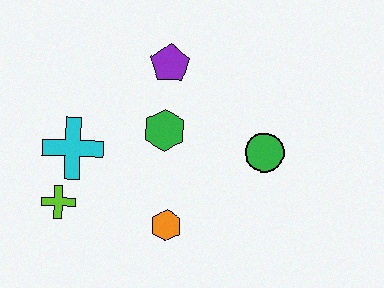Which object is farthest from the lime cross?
The green circle is farthest from the lime cross.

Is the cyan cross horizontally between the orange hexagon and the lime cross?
Yes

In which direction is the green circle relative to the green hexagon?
The green circle is to the right of the green hexagon.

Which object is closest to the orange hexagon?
The green hexagon is closest to the orange hexagon.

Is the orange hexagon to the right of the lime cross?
Yes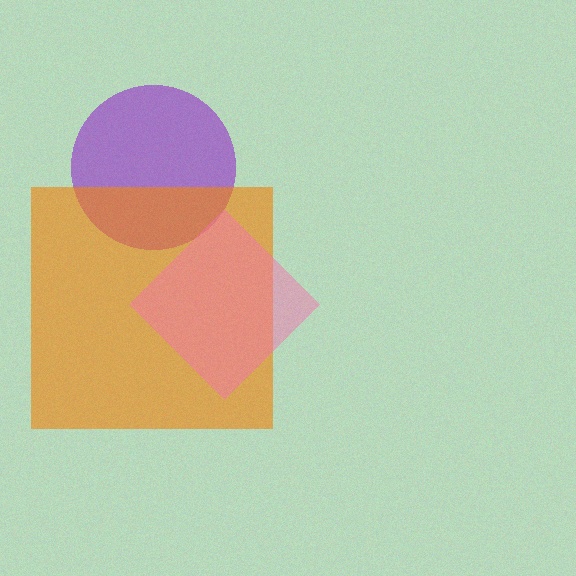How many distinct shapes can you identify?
There are 3 distinct shapes: a purple circle, an orange square, a pink diamond.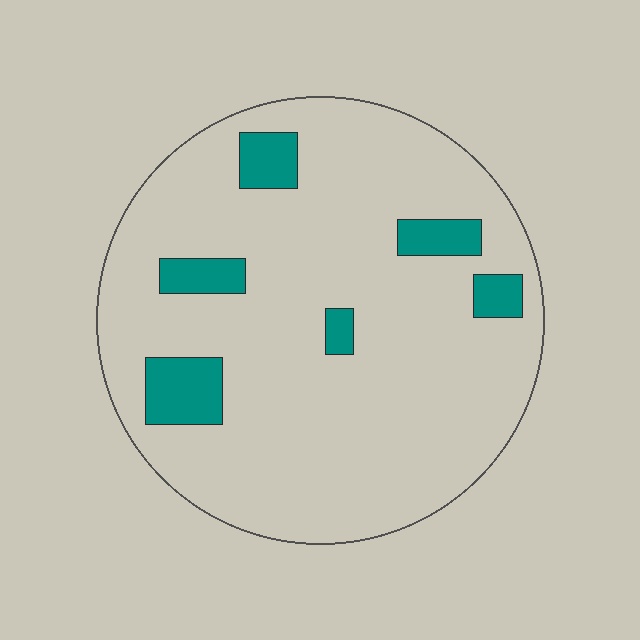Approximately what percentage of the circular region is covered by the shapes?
Approximately 10%.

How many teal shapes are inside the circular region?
6.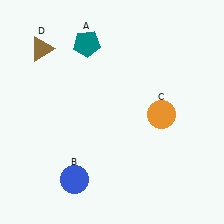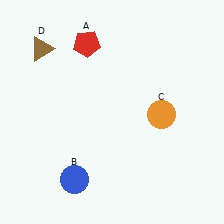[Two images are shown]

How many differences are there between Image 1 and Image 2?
There is 1 difference between the two images.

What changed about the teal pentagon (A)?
In Image 1, A is teal. In Image 2, it changed to red.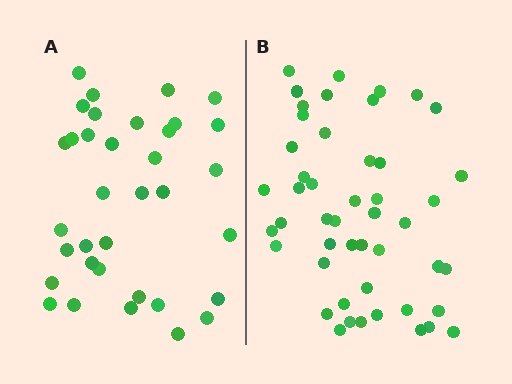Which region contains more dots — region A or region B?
Region B (the right region) has more dots.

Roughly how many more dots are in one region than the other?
Region B has approximately 15 more dots than region A.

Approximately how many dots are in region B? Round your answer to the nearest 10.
About 50 dots. (The exact count is 48, which rounds to 50.)